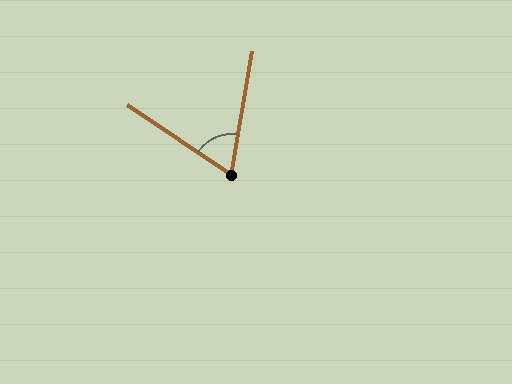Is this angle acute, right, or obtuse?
It is acute.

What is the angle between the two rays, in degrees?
Approximately 66 degrees.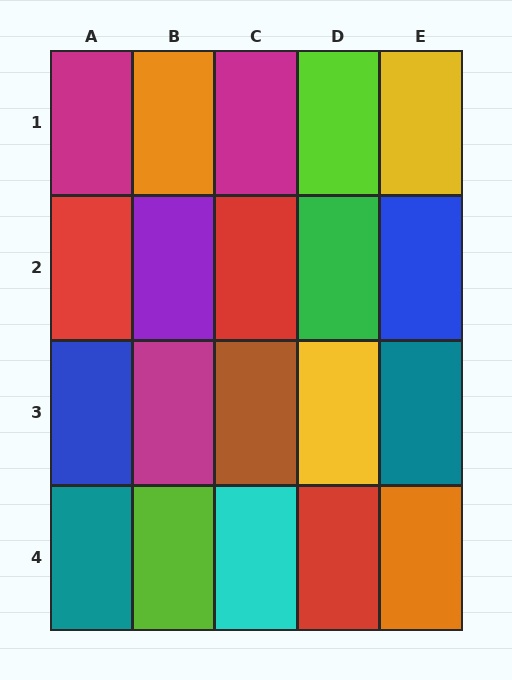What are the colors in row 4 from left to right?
Teal, lime, cyan, red, orange.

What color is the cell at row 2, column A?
Red.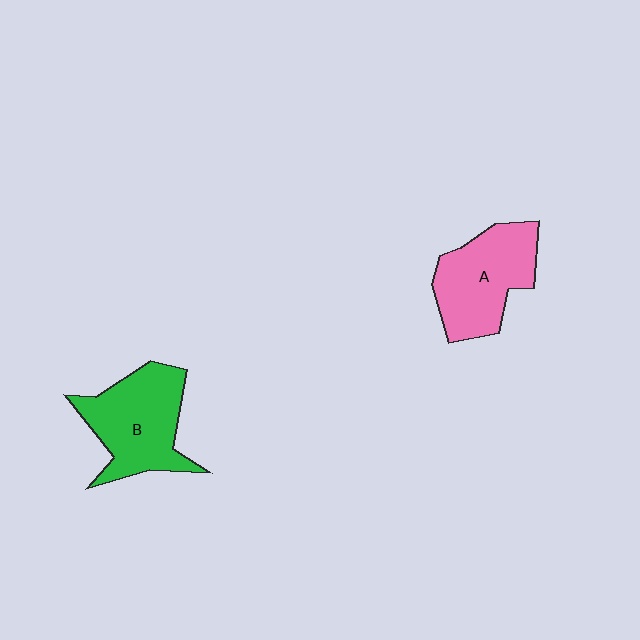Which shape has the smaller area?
Shape A (pink).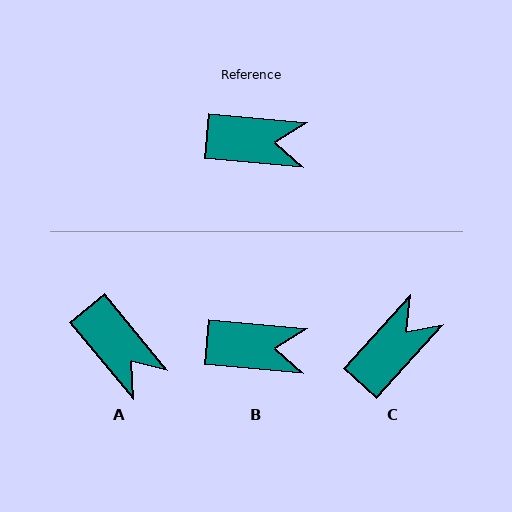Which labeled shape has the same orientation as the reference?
B.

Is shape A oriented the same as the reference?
No, it is off by about 45 degrees.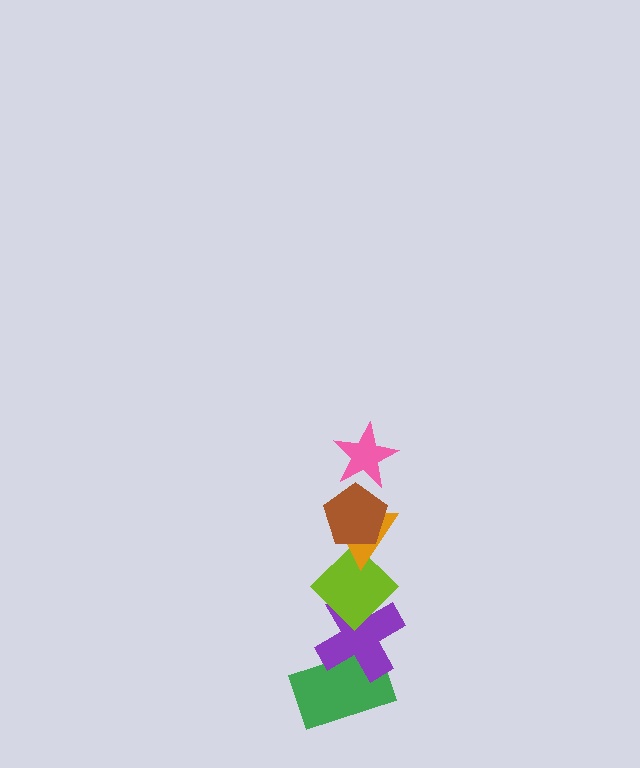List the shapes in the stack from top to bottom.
From top to bottom: the pink star, the brown pentagon, the orange triangle, the lime diamond, the purple cross, the green rectangle.